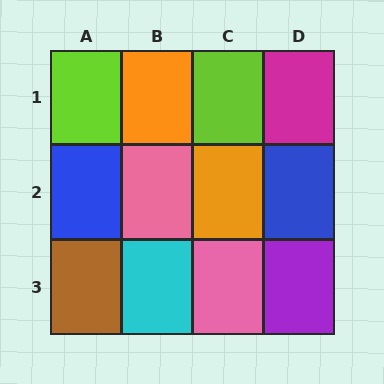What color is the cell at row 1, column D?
Magenta.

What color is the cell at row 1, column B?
Orange.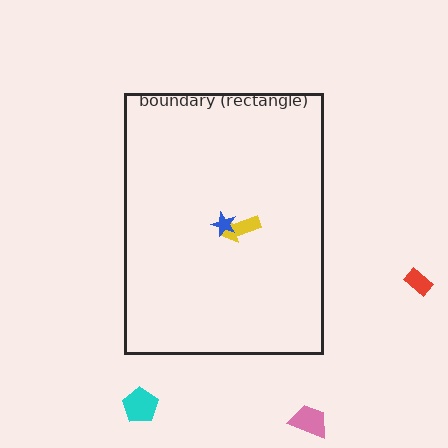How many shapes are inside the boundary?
2 inside, 3 outside.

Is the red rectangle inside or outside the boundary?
Outside.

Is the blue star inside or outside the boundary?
Inside.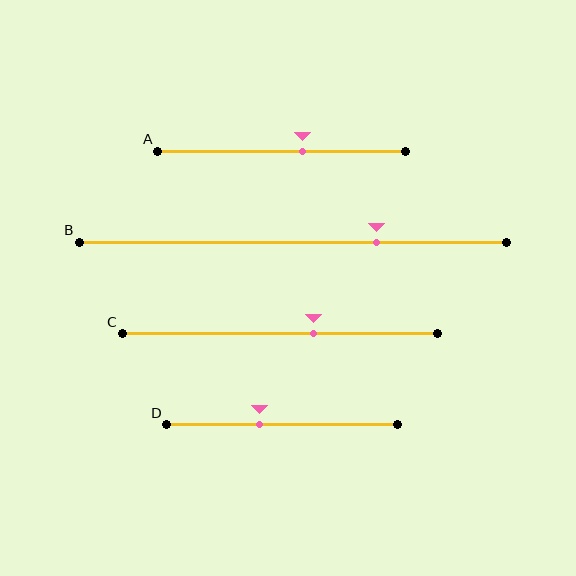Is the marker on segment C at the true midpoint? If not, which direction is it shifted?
No, the marker on segment C is shifted to the right by about 11% of the segment length.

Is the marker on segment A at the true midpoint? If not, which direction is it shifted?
No, the marker on segment A is shifted to the right by about 8% of the segment length.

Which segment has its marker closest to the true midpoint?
Segment A has its marker closest to the true midpoint.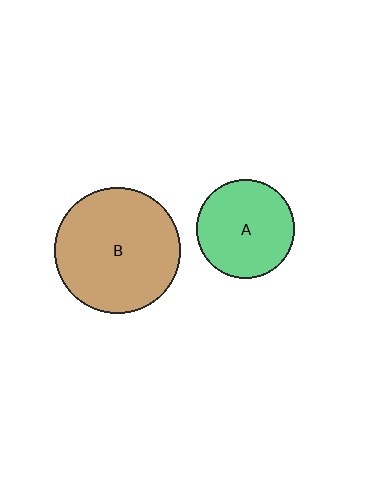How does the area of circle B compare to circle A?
Approximately 1.7 times.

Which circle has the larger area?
Circle B (brown).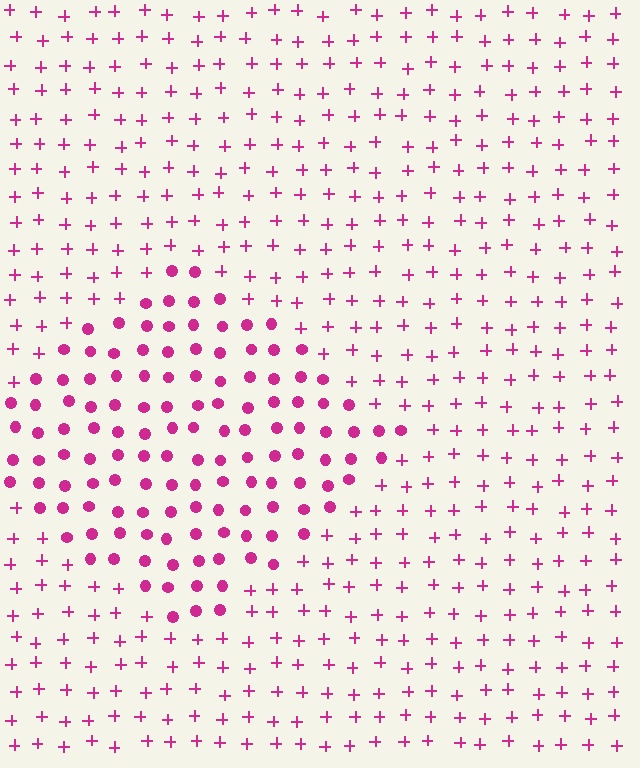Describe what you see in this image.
The image is filled with small magenta elements arranged in a uniform grid. A diamond-shaped region contains circles, while the surrounding area contains plus signs. The boundary is defined purely by the change in element shape.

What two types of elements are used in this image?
The image uses circles inside the diamond region and plus signs outside it.